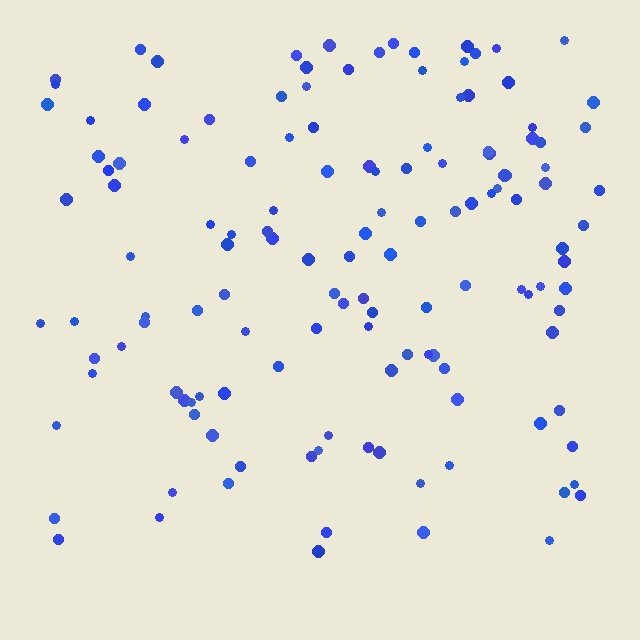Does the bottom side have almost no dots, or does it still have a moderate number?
Still a moderate number, just noticeably fewer than the top.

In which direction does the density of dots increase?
From bottom to top, with the top side densest.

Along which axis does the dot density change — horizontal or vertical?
Vertical.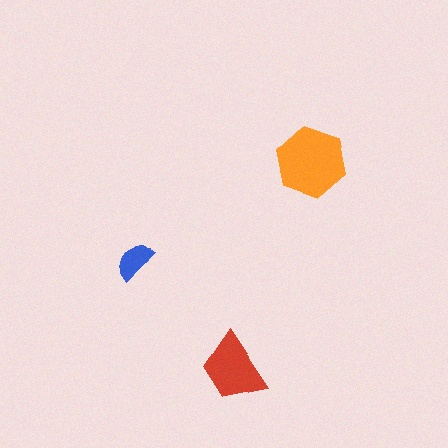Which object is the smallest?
The blue semicircle.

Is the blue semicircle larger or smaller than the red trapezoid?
Smaller.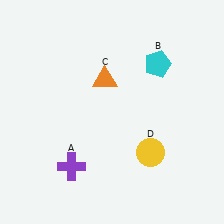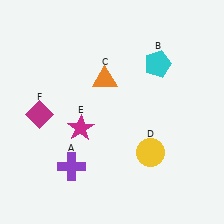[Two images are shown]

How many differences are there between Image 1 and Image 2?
There are 2 differences between the two images.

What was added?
A magenta star (E), a magenta diamond (F) were added in Image 2.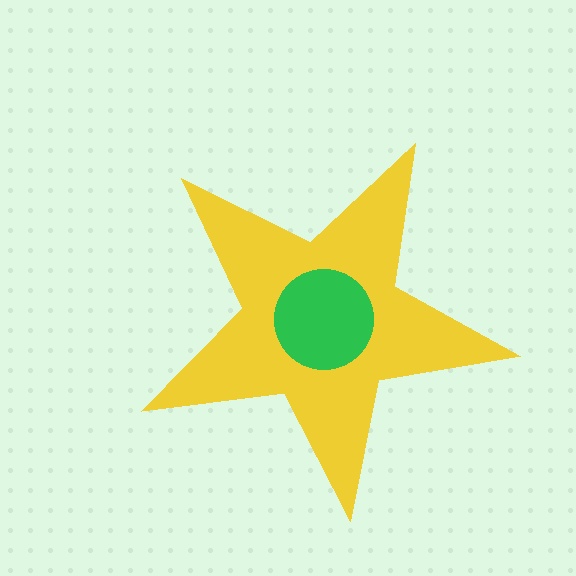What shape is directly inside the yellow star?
The green circle.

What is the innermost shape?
The green circle.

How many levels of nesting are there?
2.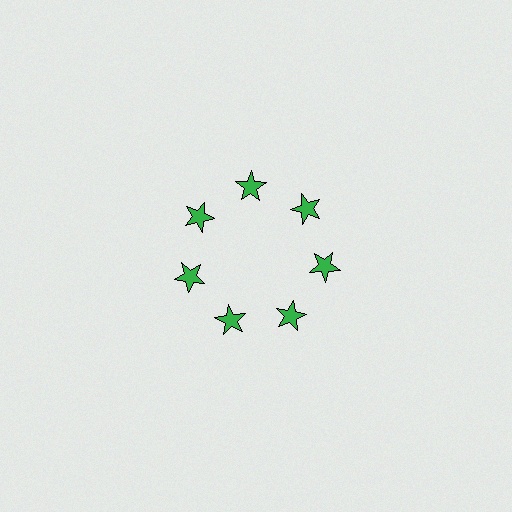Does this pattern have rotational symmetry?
Yes, this pattern has 7-fold rotational symmetry. It looks the same after rotating 51 degrees around the center.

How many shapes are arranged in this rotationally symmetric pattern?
There are 7 shapes, arranged in 7 groups of 1.